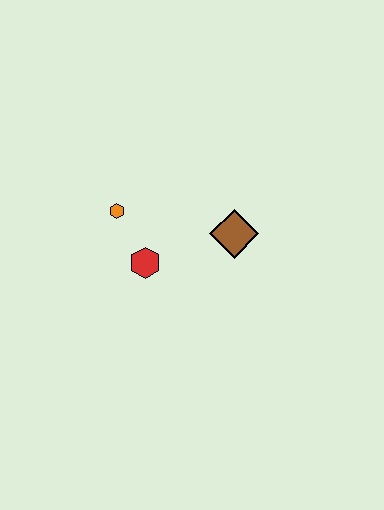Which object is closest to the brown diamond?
The red hexagon is closest to the brown diamond.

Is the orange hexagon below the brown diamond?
No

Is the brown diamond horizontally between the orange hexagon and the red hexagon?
No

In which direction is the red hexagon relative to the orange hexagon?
The red hexagon is below the orange hexagon.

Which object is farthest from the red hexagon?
The brown diamond is farthest from the red hexagon.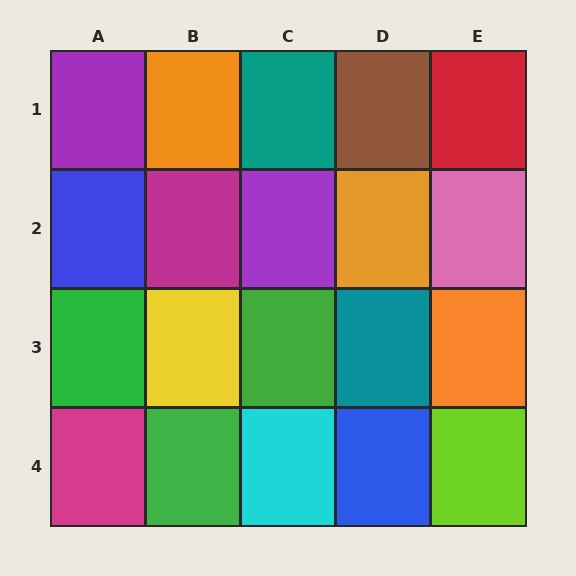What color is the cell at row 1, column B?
Orange.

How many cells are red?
1 cell is red.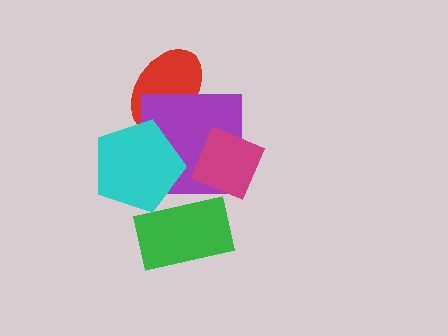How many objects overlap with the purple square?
3 objects overlap with the purple square.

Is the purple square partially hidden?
Yes, it is partially covered by another shape.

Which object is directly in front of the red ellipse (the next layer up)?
The purple square is directly in front of the red ellipse.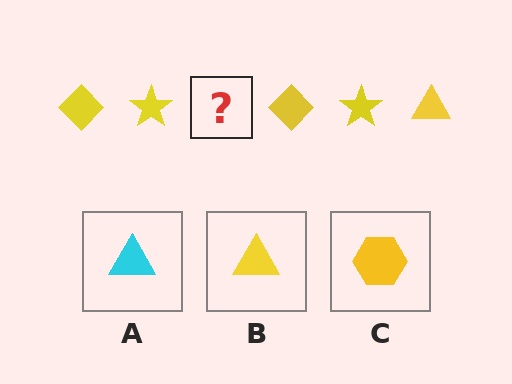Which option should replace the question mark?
Option B.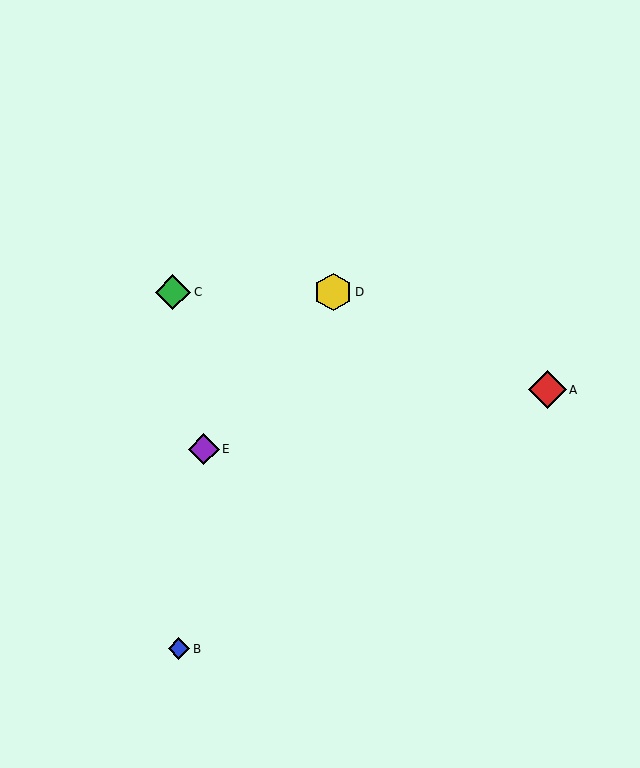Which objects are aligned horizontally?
Objects C, D are aligned horizontally.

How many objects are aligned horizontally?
2 objects (C, D) are aligned horizontally.